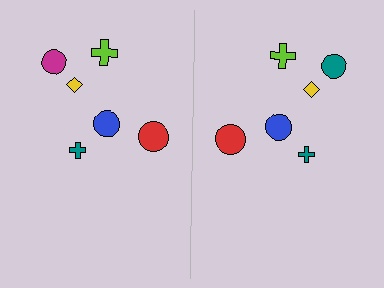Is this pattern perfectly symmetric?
No, the pattern is not perfectly symmetric. The teal circle on the right side breaks the symmetry — its mirror counterpart is magenta.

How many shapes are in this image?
There are 12 shapes in this image.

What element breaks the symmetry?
The teal circle on the right side breaks the symmetry — its mirror counterpart is magenta.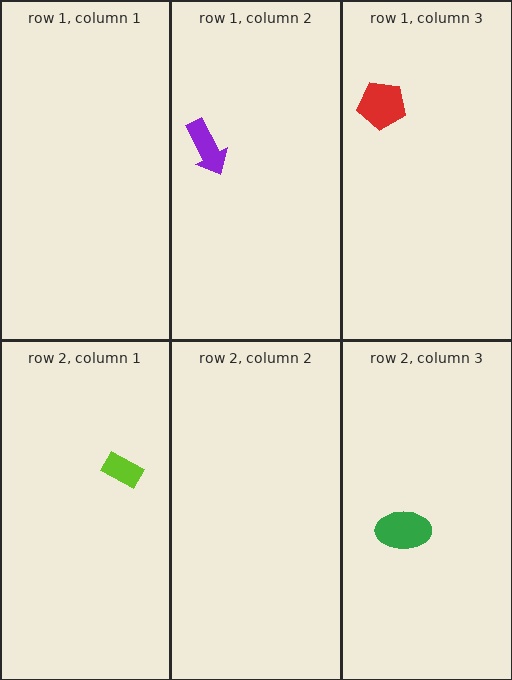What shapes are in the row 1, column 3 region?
The red pentagon.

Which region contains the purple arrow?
The row 1, column 2 region.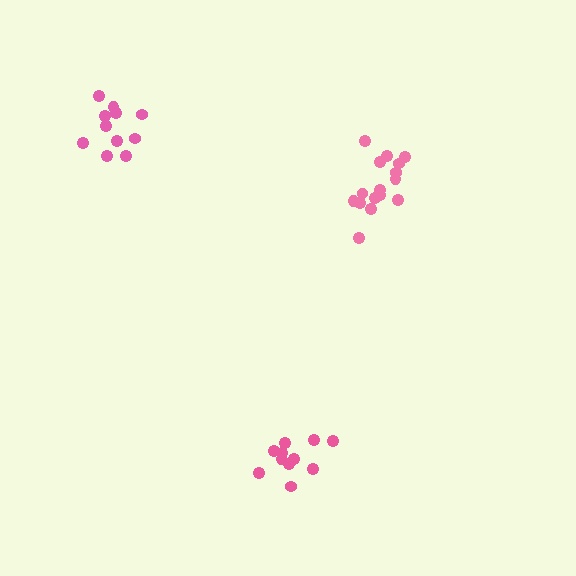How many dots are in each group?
Group 1: 11 dots, Group 2: 11 dots, Group 3: 16 dots (38 total).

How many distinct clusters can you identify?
There are 3 distinct clusters.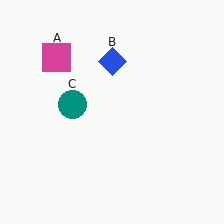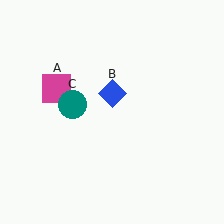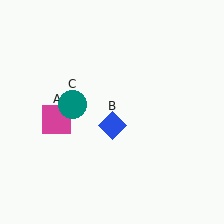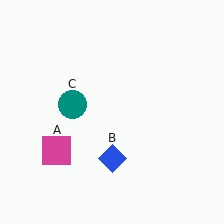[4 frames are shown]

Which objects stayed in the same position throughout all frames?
Teal circle (object C) remained stationary.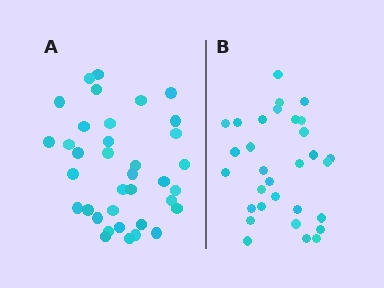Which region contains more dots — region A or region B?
Region A (the left region) has more dots.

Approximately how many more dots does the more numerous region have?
Region A has about 5 more dots than region B.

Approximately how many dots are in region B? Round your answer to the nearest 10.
About 30 dots. (The exact count is 31, which rounds to 30.)